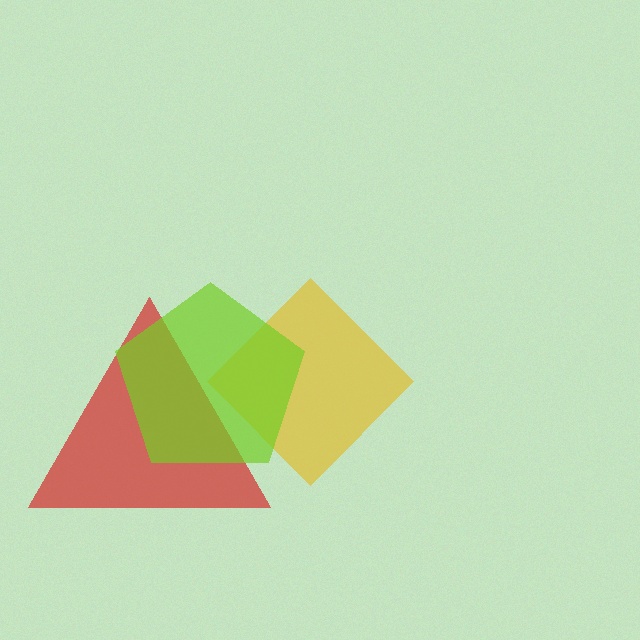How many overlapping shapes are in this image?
There are 3 overlapping shapes in the image.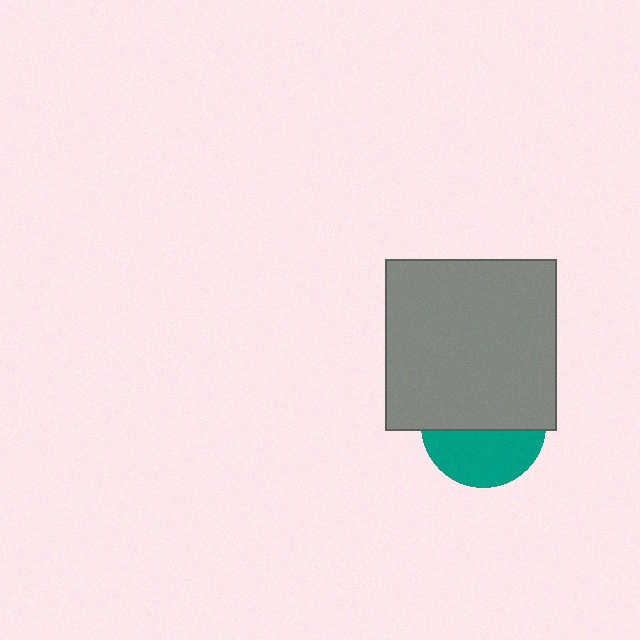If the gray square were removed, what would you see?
You would see the complete teal circle.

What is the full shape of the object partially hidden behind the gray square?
The partially hidden object is a teal circle.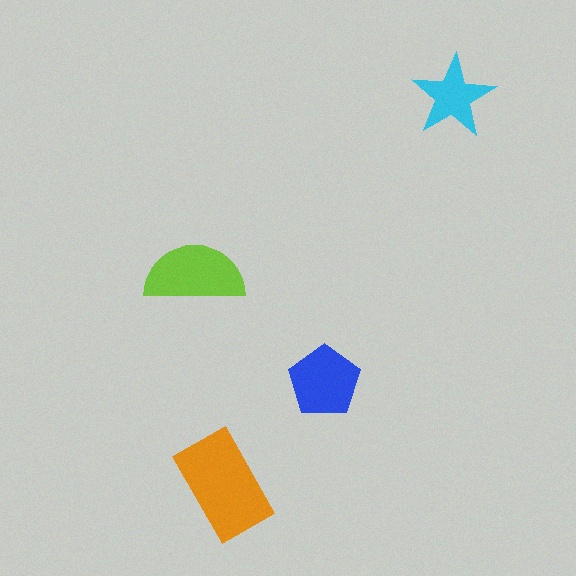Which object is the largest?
The orange rectangle.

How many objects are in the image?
There are 4 objects in the image.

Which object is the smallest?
The cyan star.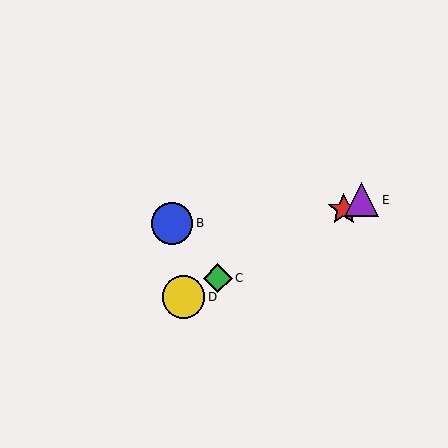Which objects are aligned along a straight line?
Objects A, C, D, E are aligned along a straight line.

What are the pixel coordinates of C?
Object C is at (218, 278).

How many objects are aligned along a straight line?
4 objects (A, C, D, E) are aligned along a straight line.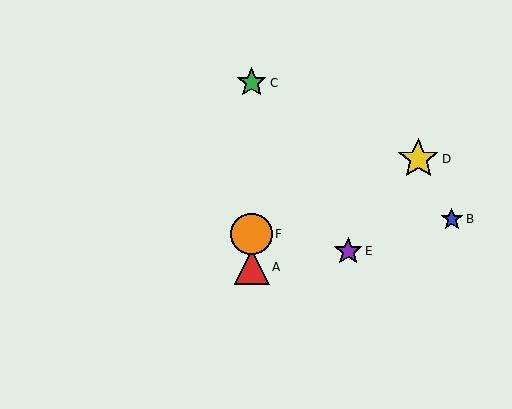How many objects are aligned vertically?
3 objects (A, C, F) are aligned vertically.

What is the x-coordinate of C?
Object C is at x≈252.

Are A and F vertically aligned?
Yes, both are at x≈252.